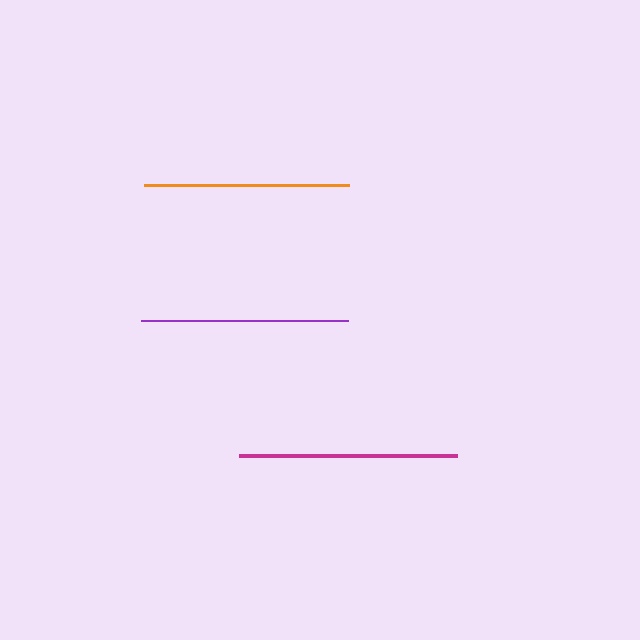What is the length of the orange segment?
The orange segment is approximately 204 pixels long.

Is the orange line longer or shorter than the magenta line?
The magenta line is longer than the orange line.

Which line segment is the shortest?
The orange line is the shortest at approximately 204 pixels.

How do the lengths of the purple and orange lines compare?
The purple and orange lines are approximately the same length.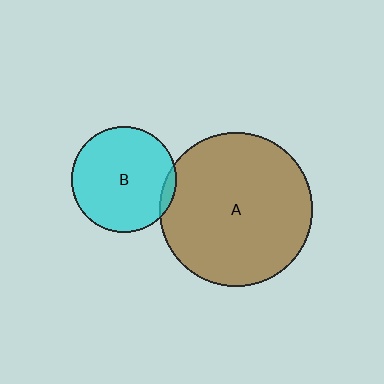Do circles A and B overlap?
Yes.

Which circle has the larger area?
Circle A (brown).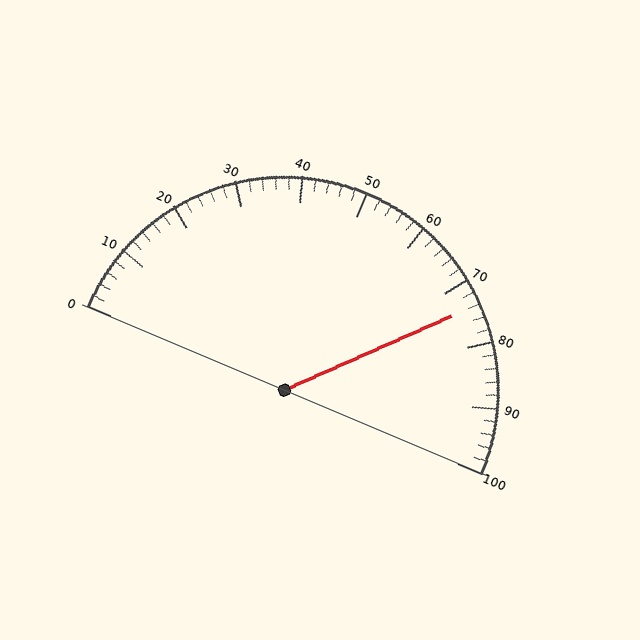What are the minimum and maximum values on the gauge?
The gauge ranges from 0 to 100.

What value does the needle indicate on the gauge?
The needle indicates approximately 74.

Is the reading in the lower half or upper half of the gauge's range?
The reading is in the upper half of the range (0 to 100).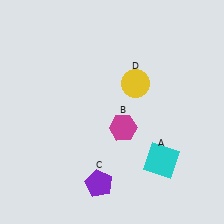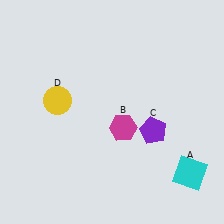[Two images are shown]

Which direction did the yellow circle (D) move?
The yellow circle (D) moved left.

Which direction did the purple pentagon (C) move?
The purple pentagon (C) moved right.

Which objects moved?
The objects that moved are: the cyan square (A), the purple pentagon (C), the yellow circle (D).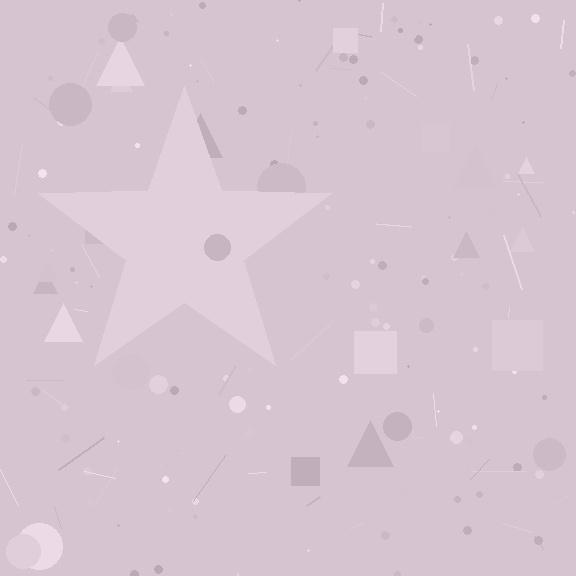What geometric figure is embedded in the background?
A star is embedded in the background.